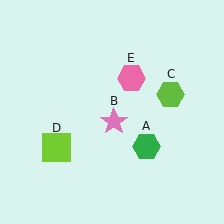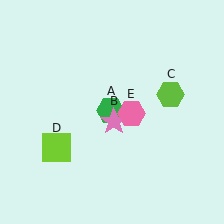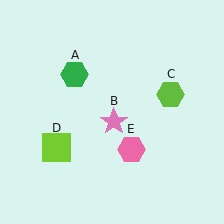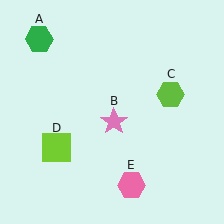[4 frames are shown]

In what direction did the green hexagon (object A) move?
The green hexagon (object A) moved up and to the left.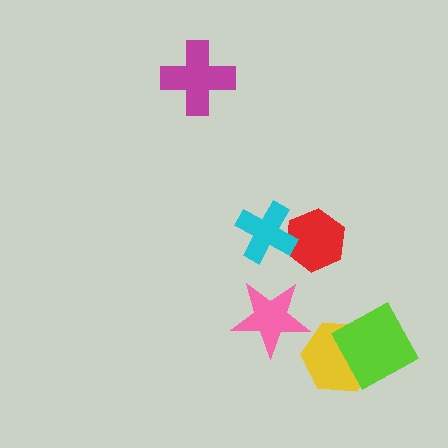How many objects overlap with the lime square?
1 object overlaps with the lime square.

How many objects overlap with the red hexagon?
1 object overlaps with the red hexagon.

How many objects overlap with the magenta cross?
0 objects overlap with the magenta cross.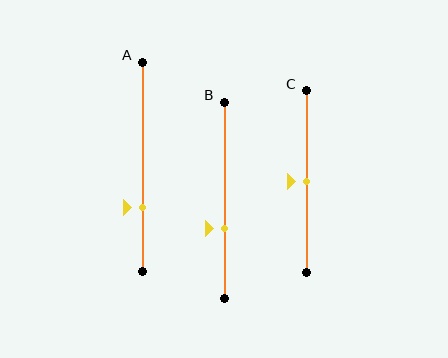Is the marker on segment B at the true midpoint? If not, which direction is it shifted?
No, the marker on segment B is shifted downward by about 14% of the segment length.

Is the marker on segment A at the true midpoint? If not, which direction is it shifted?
No, the marker on segment A is shifted downward by about 20% of the segment length.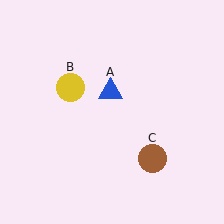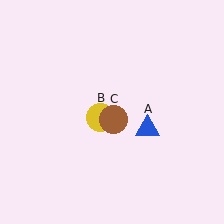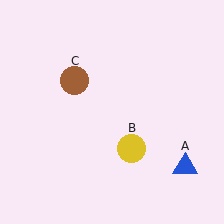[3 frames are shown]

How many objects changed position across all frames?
3 objects changed position: blue triangle (object A), yellow circle (object B), brown circle (object C).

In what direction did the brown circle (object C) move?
The brown circle (object C) moved up and to the left.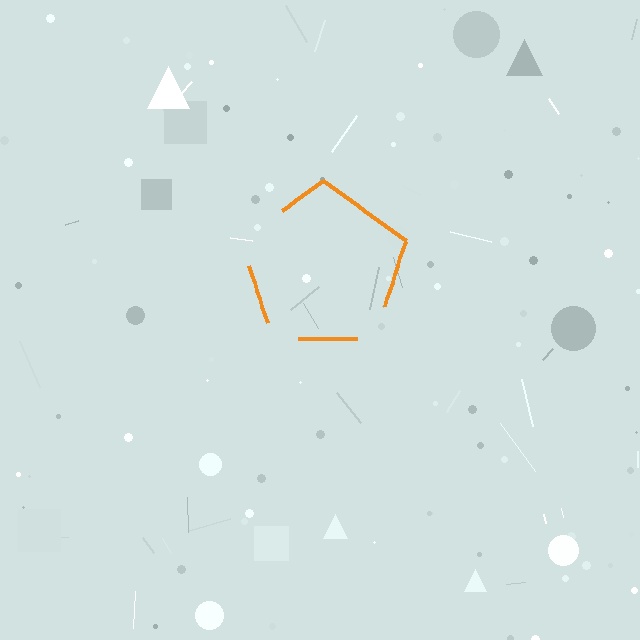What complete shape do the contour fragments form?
The contour fragments form a pentagon.